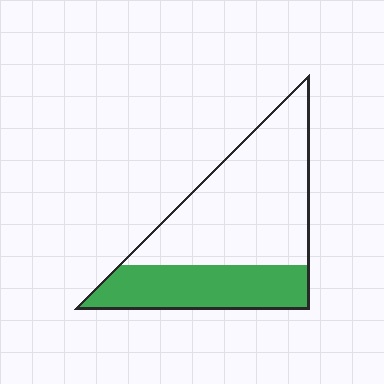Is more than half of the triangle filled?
No.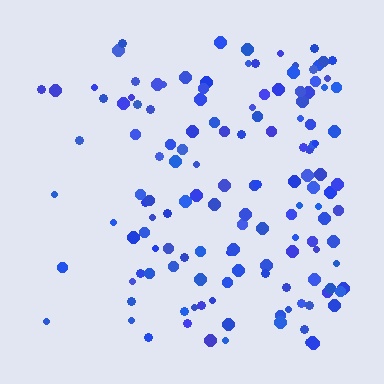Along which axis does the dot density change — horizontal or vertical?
Horizontal.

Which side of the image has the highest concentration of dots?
The right.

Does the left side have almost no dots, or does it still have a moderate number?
Still a moderate number, just noticeably fewer than the right.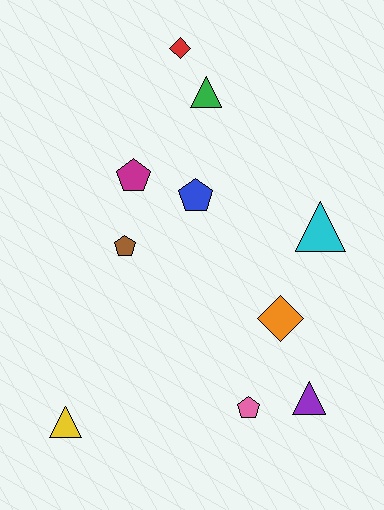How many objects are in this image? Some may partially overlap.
There are 10 objects.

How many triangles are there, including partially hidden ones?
There are 4 triangles.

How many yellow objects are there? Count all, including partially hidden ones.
There is 1 yellow object.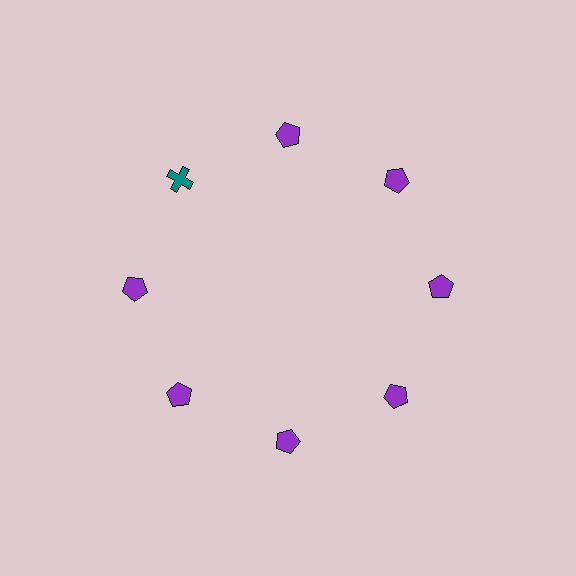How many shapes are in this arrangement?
There are 8 shapes arranged in a ring pattern.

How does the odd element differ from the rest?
It differs in both color (teal instead of purple) and shape (cross instead of pentagon).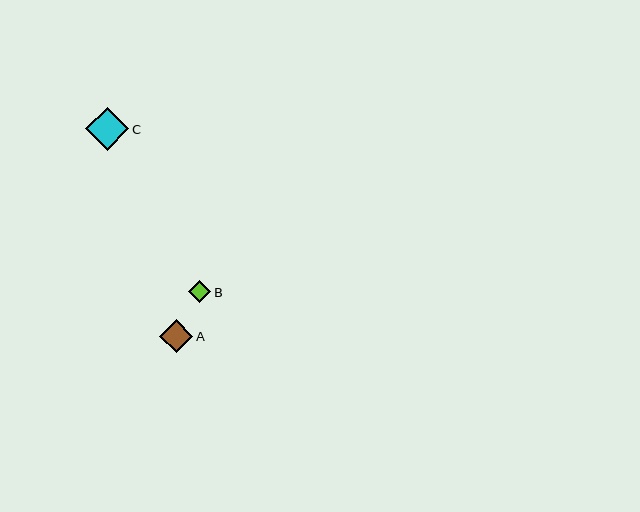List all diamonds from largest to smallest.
From largest to smallest: C, A, B.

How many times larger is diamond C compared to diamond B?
Diamond C is approximately 2.0 times the size of diamond B.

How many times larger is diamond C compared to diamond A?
Diamond C is approximately 1.3 times the size of diamond A.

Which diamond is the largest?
Diamond C is the largest with a size of approximately 43 pixels.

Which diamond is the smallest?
Diamond B is the smallest with a size of approximately 22 pixels.